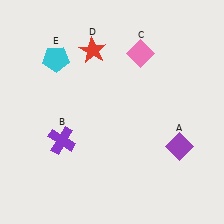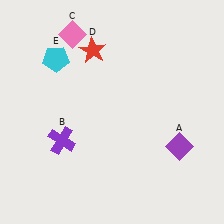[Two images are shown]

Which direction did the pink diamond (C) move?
The pink diamond (C) moved left.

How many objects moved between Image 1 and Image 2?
1 object moved between the two images.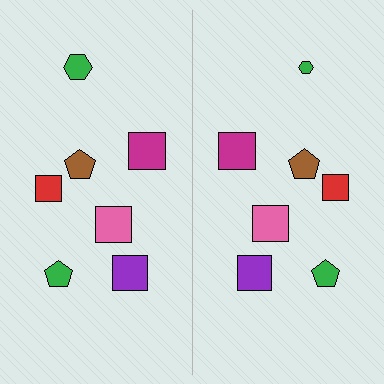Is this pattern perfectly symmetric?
No, the pattern is not perfectly symmetric. The green hexagon on the right side has a different size than its mirror counterpart.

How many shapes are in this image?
There are 14 shapes in this image.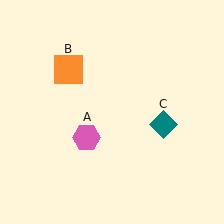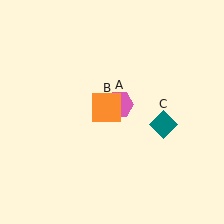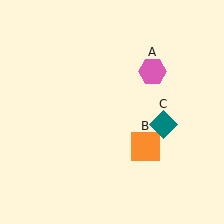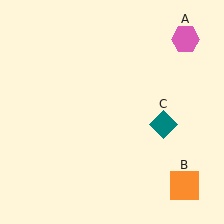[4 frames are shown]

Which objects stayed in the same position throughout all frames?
Teal diamond (object C) remained stationary.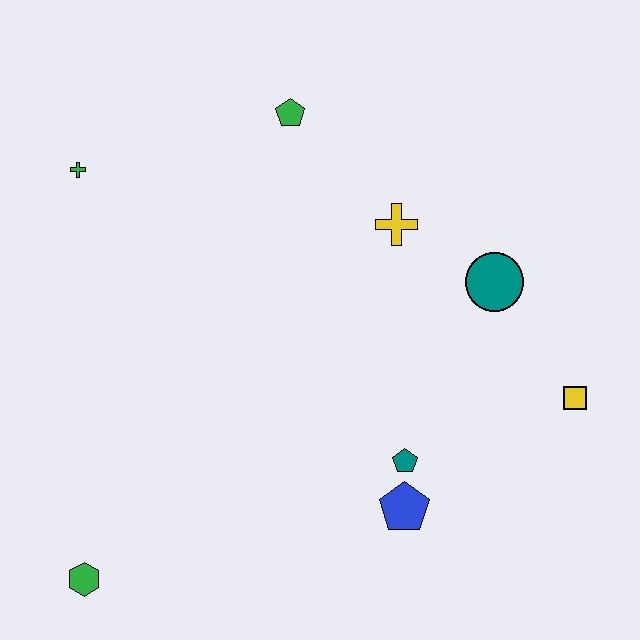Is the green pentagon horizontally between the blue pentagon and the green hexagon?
Yes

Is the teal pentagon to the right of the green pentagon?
Yes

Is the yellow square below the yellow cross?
Yes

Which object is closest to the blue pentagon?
The teal pentagon is closest to the blue pentagon.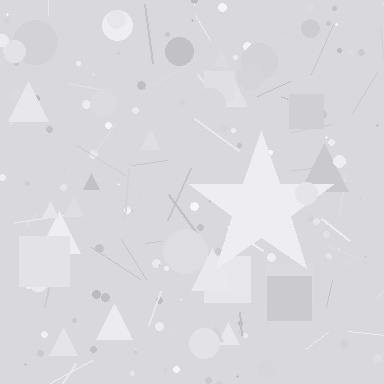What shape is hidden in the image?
A star is hidden in the image.